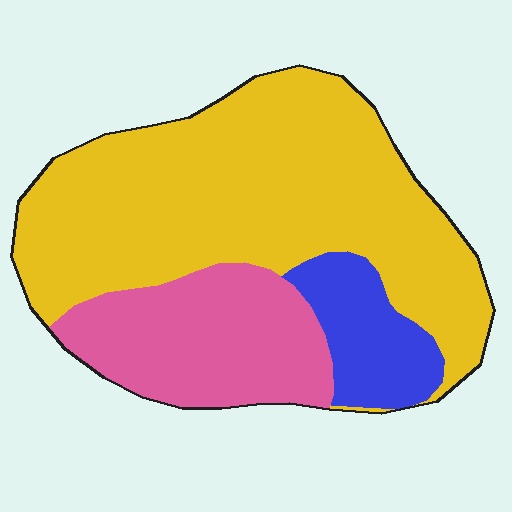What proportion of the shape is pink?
Pink takes up about one quarter (1/4) of the shape.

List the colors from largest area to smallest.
From largest to smallest: yellow, pink, blue.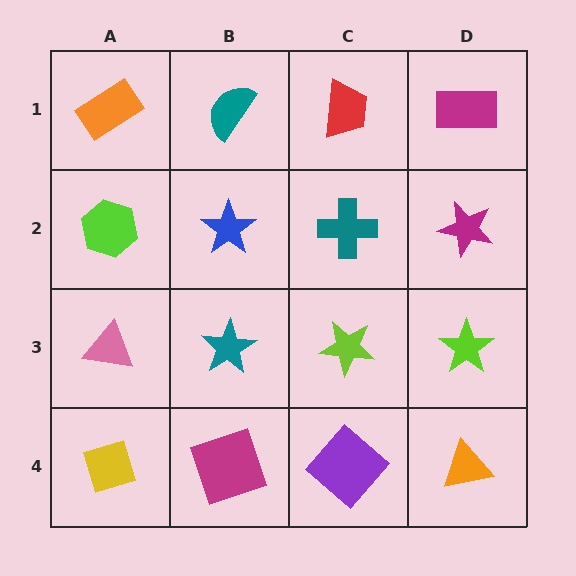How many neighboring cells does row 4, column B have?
3.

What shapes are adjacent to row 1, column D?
A magenta star (row 2, column D), a red trapezoid (row 1, column C).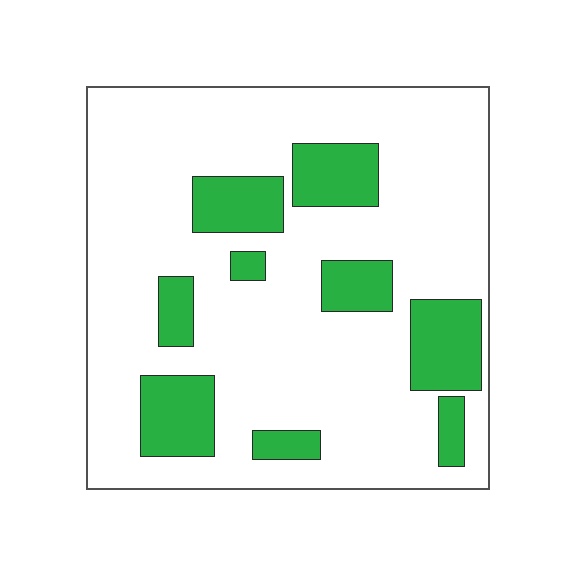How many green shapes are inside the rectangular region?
9.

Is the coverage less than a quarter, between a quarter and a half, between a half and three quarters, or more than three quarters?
Less than a quarter.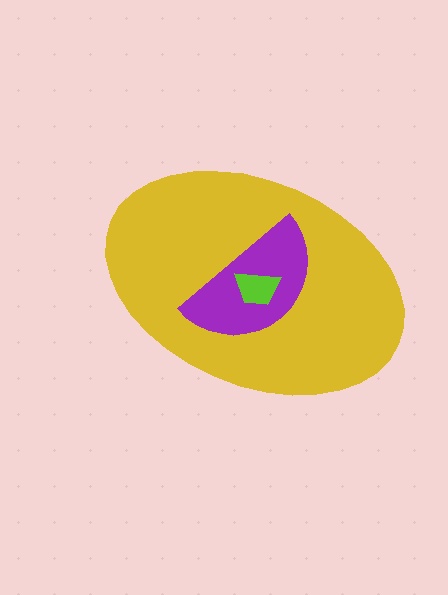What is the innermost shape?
The lime trapezoid.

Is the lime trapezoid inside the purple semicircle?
Yes.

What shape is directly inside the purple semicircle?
The lime trapezoid.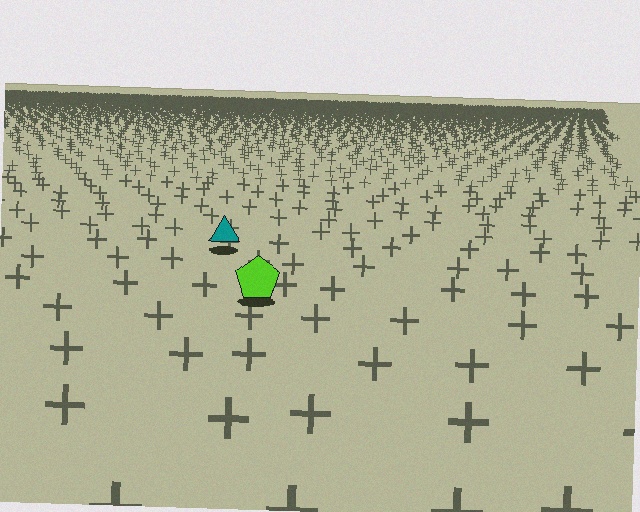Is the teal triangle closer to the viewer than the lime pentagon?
No. The lime pentagon is closer — you can tell from the texture gradient: the ground texture is coarser near it.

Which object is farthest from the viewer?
The teal triangle is farthest from the viewer. It appears smaller and the ground texture around it is denser.